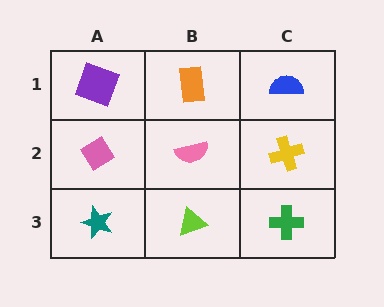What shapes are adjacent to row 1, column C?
A yellow cross (row 2, column C), an orange rectangle (row 1, column B).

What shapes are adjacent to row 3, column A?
A pink diamond (row 2, column A), a lime triangle (row 3, column B).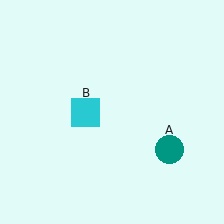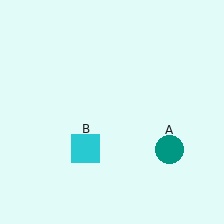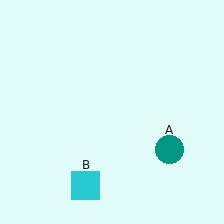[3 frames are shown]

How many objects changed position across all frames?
1 object changed position: cyan square (object B).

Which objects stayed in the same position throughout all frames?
Teal circle (object A) remained stationary.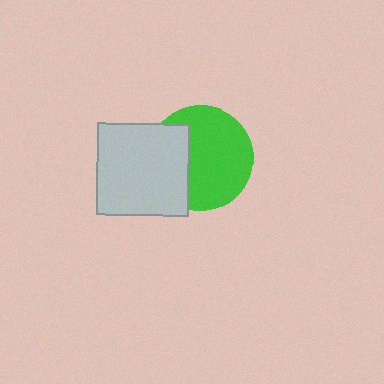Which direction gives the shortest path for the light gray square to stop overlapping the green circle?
Moving left gives the shortest separation.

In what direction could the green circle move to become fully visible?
The green circle could move right. That would shift it out from behind the light gray square entirely.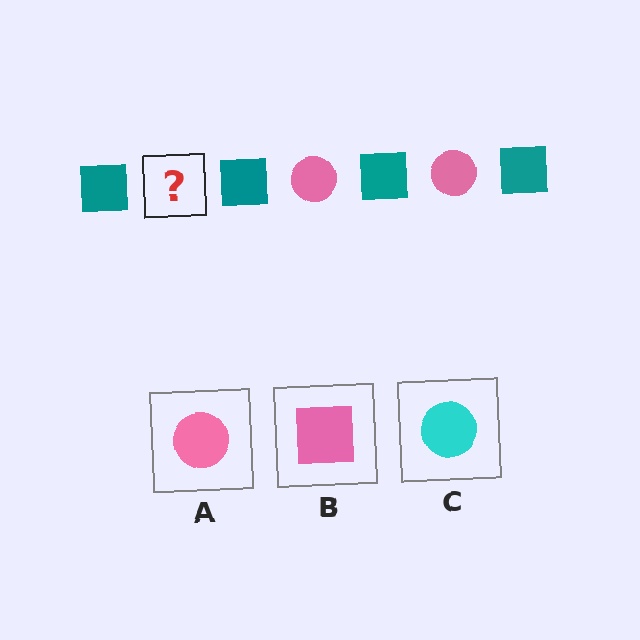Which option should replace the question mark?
Option A.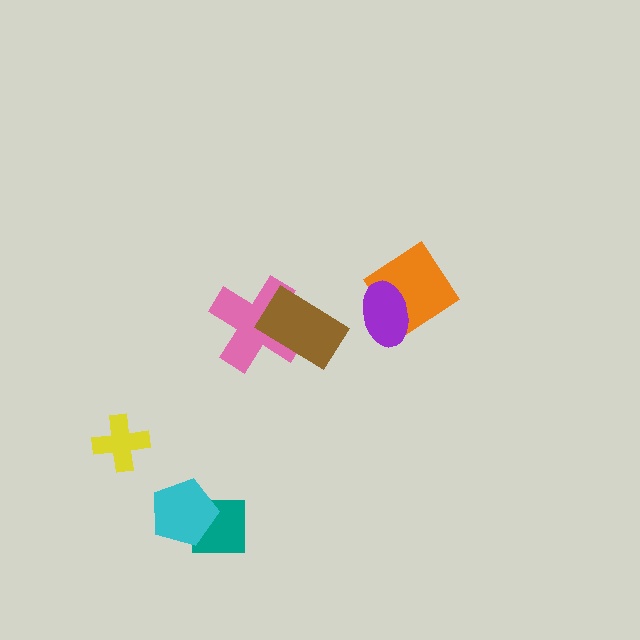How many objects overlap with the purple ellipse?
1 object overlaps with the purple ellipse.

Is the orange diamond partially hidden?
Yes, it is partially covered by another shape.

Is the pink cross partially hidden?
Yes, it is partially covered by another shape.